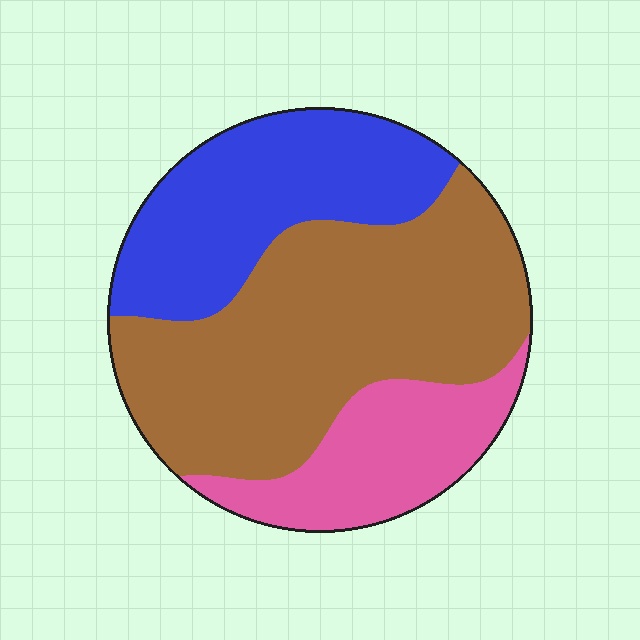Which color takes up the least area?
Pink, at roughly 20%.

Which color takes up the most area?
Brown, at roughly 50%.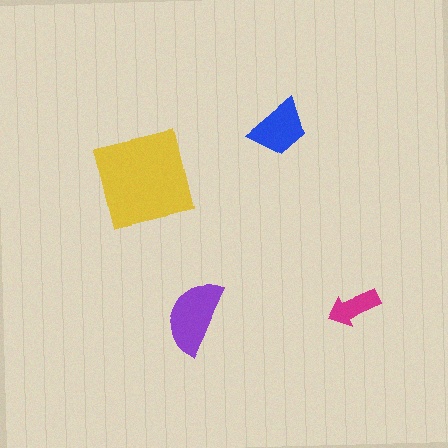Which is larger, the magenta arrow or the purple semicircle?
The purple semicircle.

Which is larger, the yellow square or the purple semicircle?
The yellow square.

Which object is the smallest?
The magenta arrow.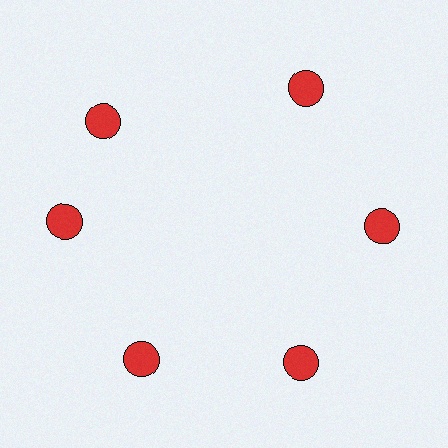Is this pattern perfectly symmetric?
No. The 6 red circles are arranged in a ring, but one element near the 11 o'clock position is rotated out of alignment along the ring, breaking the 6-fold rotational symmetry.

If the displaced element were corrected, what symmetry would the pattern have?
It would have 6-fold rotational symmetry — the pattern would map onto itself every 60 degrees.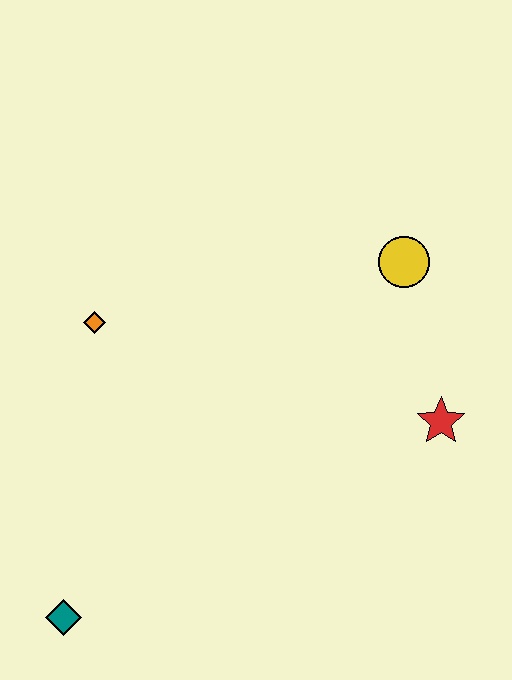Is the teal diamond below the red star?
Yes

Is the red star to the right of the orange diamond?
Yes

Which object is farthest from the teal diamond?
The yellow circle is farthest from the teal diamond.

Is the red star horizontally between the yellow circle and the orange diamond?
No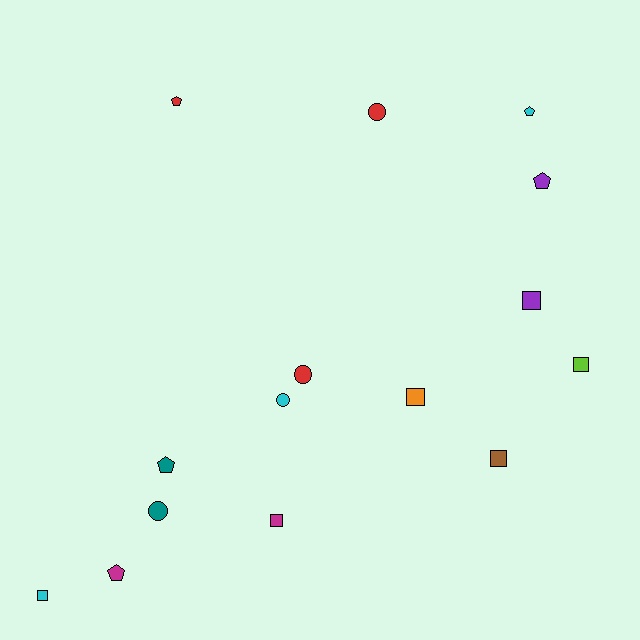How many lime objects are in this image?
There is 1 lime object.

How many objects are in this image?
There are 15 objects.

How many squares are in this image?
There are 6 squares.